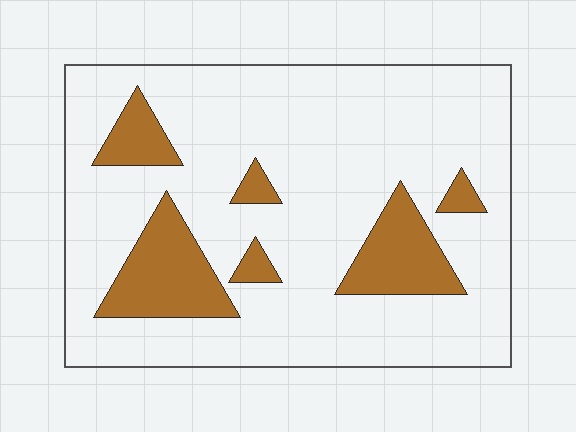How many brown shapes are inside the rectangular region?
6.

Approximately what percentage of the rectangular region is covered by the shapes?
Approximately 20%.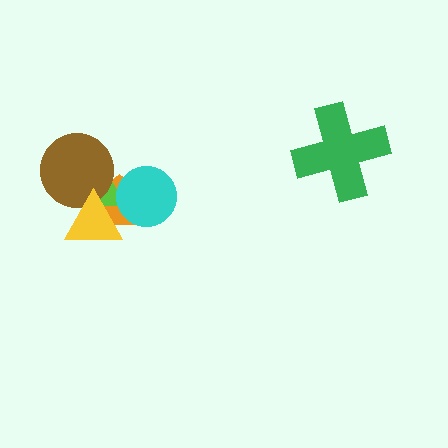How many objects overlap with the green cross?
0 objects overlap with the green cross.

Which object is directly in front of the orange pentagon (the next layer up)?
The lime triangle is directly in front of the orange pentagon.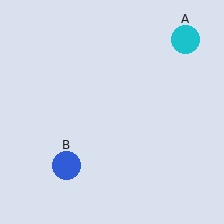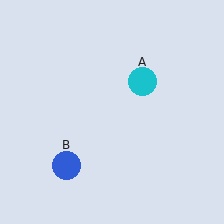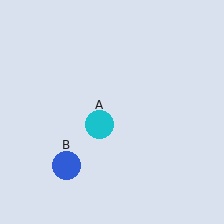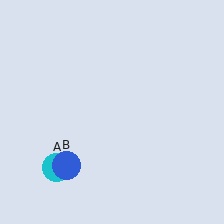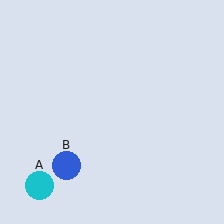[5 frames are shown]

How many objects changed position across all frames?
1 object changed position: cyan circle (object A).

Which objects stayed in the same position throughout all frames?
Blue circle (object B) remained stationary.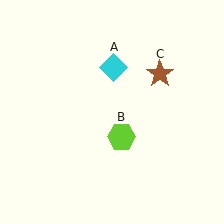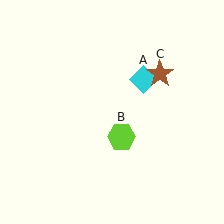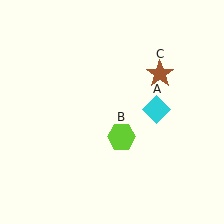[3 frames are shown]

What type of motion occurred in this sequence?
The cyan diamond (object A) rotated clockwise around the center of the scene.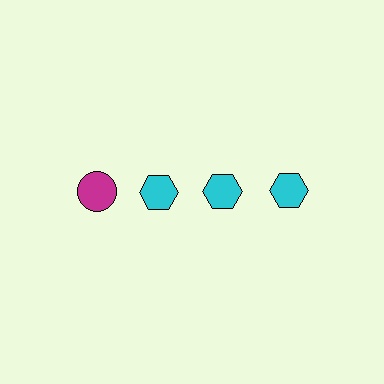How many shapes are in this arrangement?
There are 4 shapes arranged in a grid pattern.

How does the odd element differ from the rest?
It differs in both color (magenta instead of cyan) and shape (circle instead of hexagon).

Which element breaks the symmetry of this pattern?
The magenta circle in the top row, leftmost column breaks the symmetry. All other shapes are cyan hexagons.